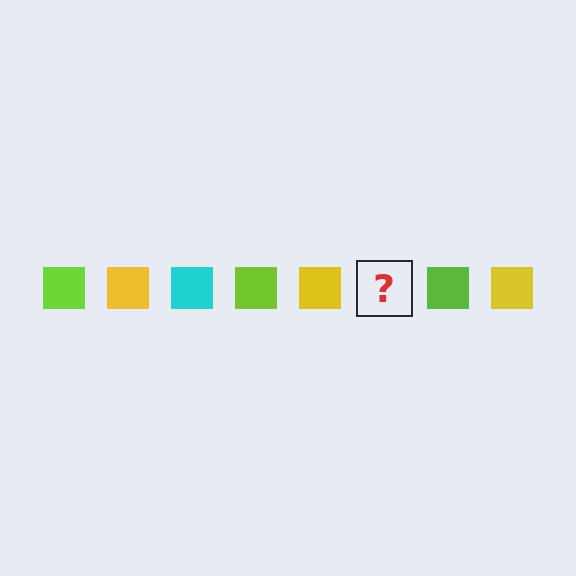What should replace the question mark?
The question mark should be replaced with a cyan square.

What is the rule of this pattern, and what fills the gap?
The rule is that the pattern cycles through lime, yellow, cyan squares. The gap should be filled with a cyan square.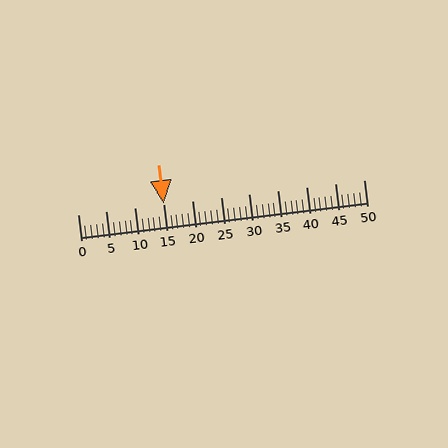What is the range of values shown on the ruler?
The ruler shows values from 0 to 50.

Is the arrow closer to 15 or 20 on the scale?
The arrow is closer to 15.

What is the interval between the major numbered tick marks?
The major tick marks are spaced 5 units apart.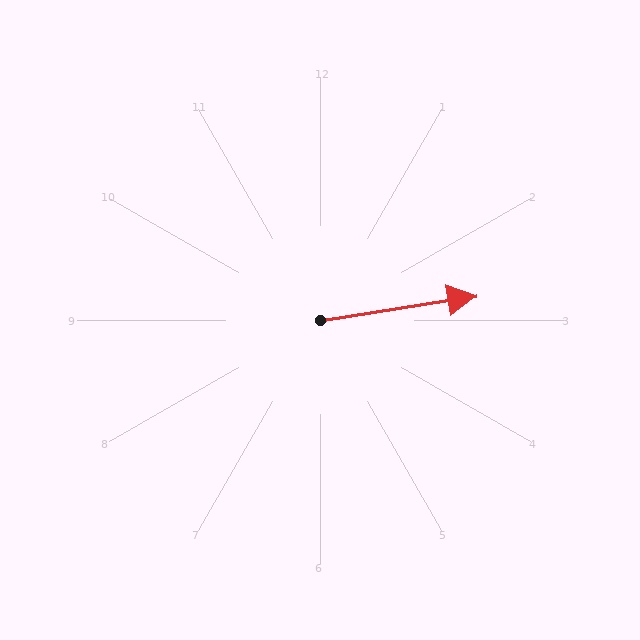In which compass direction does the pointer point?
East.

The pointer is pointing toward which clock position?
Roughly 3 o'clock.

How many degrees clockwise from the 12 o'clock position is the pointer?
Approximately 81 degrees.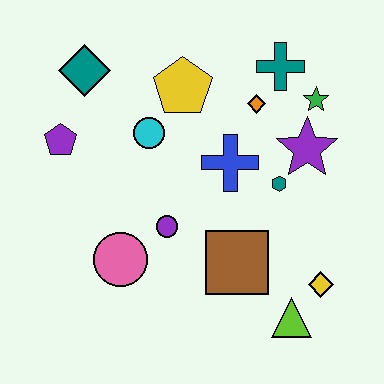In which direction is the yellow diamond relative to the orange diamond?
The yellow diamond is below the orange diamond.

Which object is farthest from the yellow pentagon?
The lime triangle is farthest from the yellow pentagon.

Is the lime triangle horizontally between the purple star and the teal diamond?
Yes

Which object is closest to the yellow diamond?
The lime triangle is closest to the yellow diamond.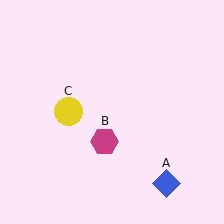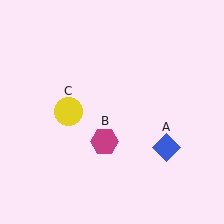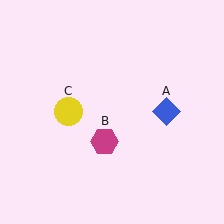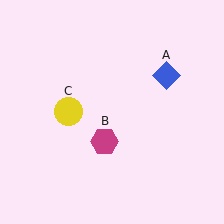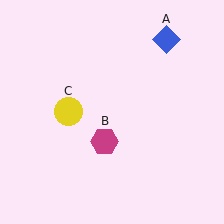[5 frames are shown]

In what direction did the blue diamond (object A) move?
The blue diamond (object A) moved up.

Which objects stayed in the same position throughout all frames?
Magenta hexagon (object B) and yellow circle (object C) remained stationary.